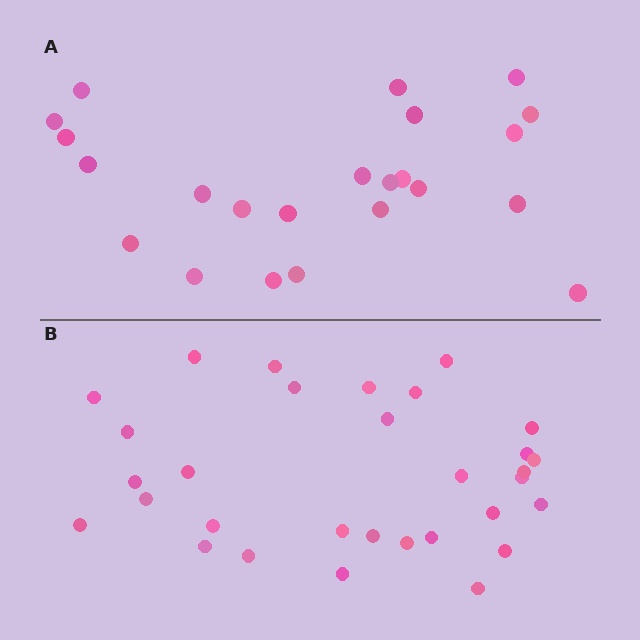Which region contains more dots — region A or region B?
Region B (the bottom region) has more dots.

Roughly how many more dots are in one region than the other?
Region B has roughly 8 or so more dots than region A.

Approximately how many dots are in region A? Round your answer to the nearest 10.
About 20 dots. (The exact count is 23, which rounds to 20.)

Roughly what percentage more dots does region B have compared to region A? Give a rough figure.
About 35% more.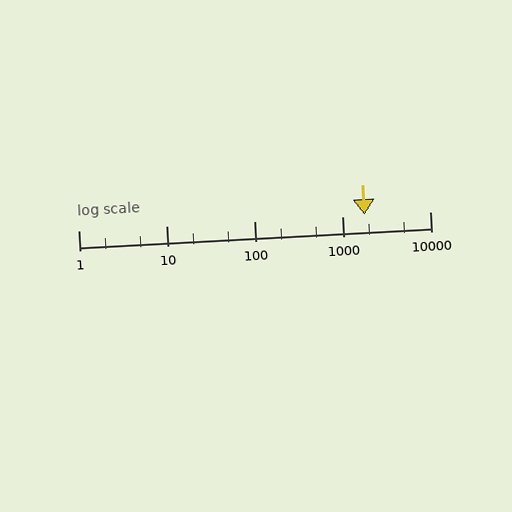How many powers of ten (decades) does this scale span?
The scale spans 4 decades, from 1 to 10000.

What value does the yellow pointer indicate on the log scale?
The pointer indicates approximately 1800.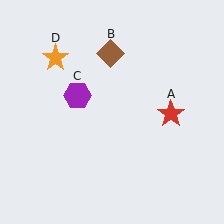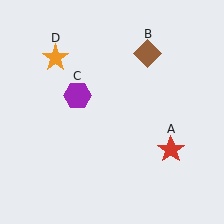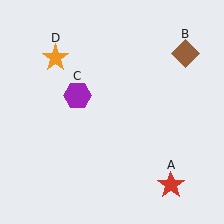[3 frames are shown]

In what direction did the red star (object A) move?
The red star (object A) moved down.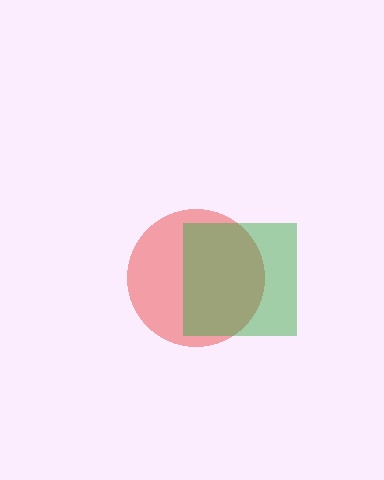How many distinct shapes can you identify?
There are 2 distinct shapes: a red circle, a green square.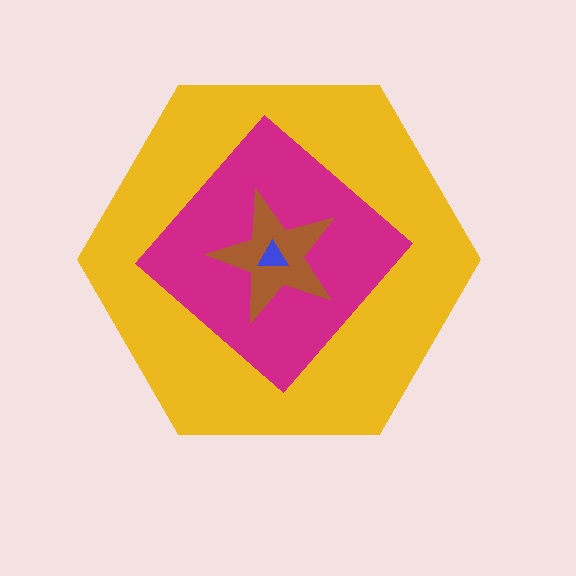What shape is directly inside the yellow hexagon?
The magenta diamond.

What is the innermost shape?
The blue triangle.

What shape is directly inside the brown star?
The blue triangle.